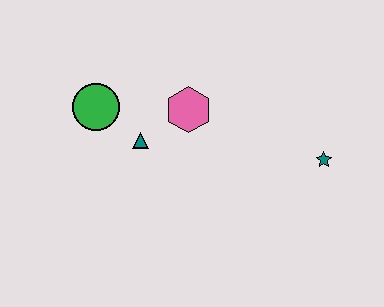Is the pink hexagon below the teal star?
No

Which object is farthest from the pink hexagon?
The teal star is farthest from the pink hexagon.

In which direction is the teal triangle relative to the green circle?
The teal triangle is to the right of the green circle.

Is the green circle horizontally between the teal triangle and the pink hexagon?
No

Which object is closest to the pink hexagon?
The teal triangle is closest to the pink hexagon.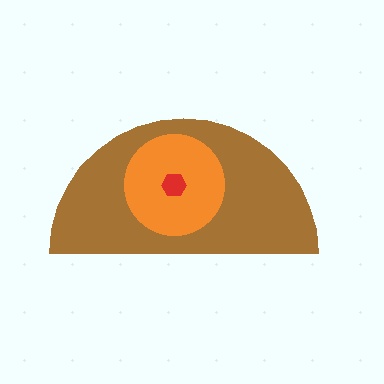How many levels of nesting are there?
3.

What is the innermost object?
The red hexagon.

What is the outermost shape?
The brown semicircle.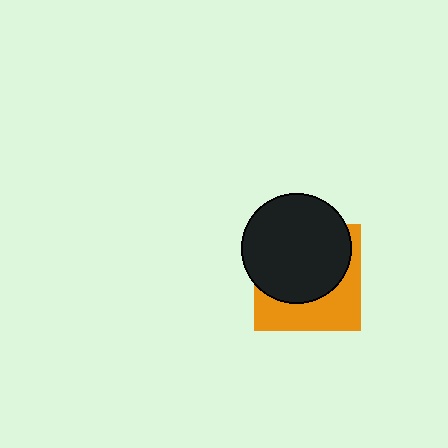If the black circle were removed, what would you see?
You would see the complete orange square.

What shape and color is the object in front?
The object in front is a black circle.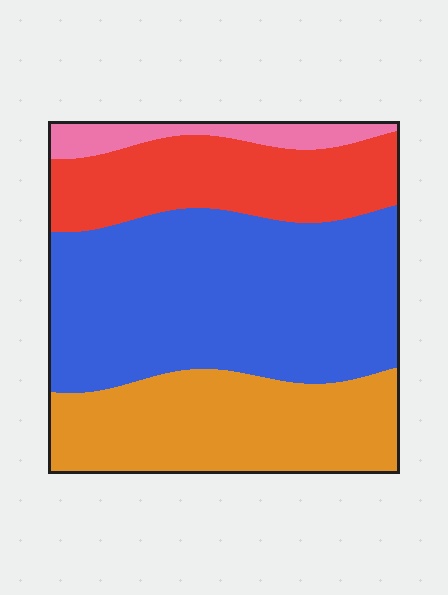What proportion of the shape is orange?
Orange takes up about one quarter (1/4) of the shape.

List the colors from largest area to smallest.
From largest to smallest: blue, orange, red, pink.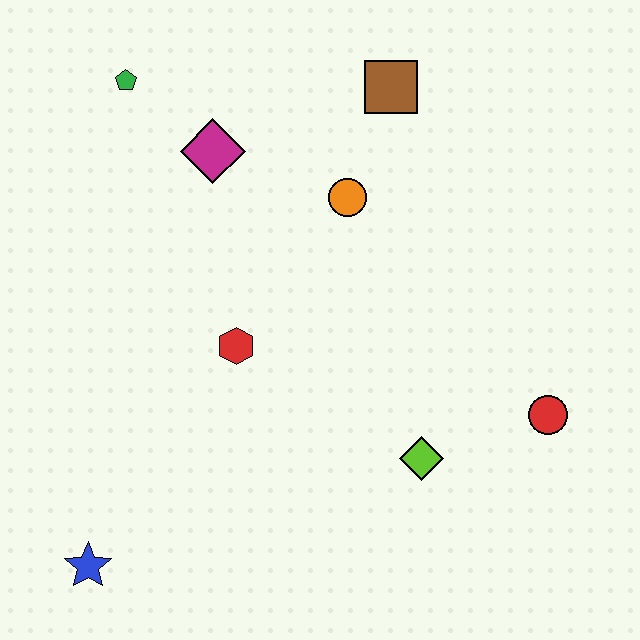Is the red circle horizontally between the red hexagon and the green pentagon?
No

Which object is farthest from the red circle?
The green pentagon is farthest from the red circle.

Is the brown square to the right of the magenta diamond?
Yes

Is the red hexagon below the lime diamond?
No